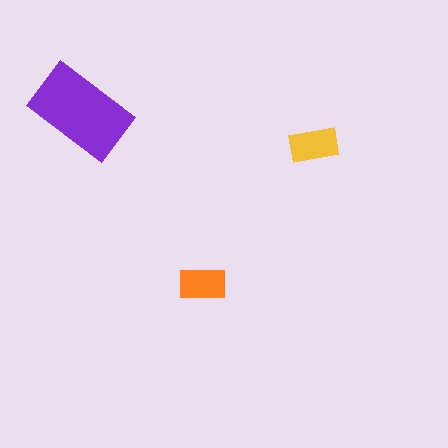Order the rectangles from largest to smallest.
the purple one, the yellow one, the orange one.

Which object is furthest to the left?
The purple rectangle is leftmost.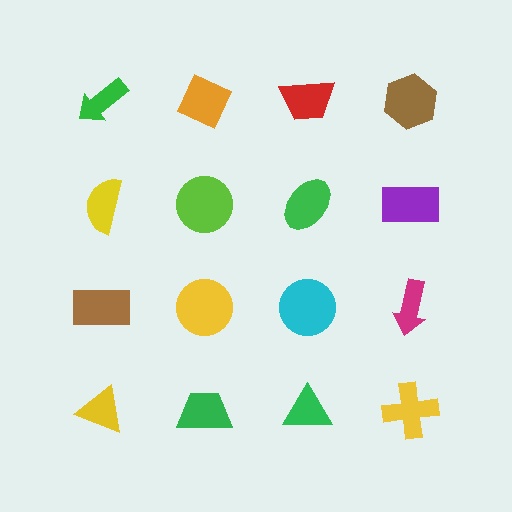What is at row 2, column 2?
A lime circle.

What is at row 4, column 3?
A green triangle.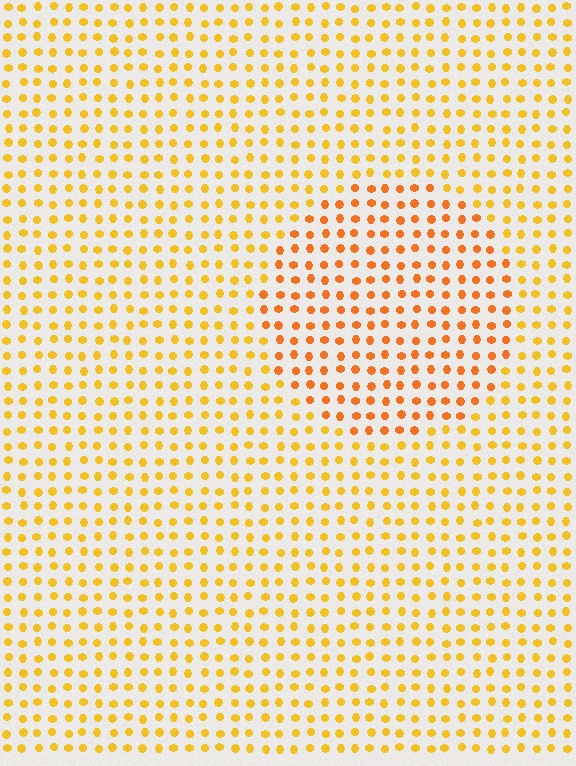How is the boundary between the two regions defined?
The boundary is defined purely by a slight shift in hue (about 23 degrees). Spacing, size, and orientation are identical on both sides.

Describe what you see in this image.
The image is filled with small yellow elements in a uniform arrangement. A circle-shaped region is visible where the elements are tinted to a slightly different hue, forming a subtle color boundary.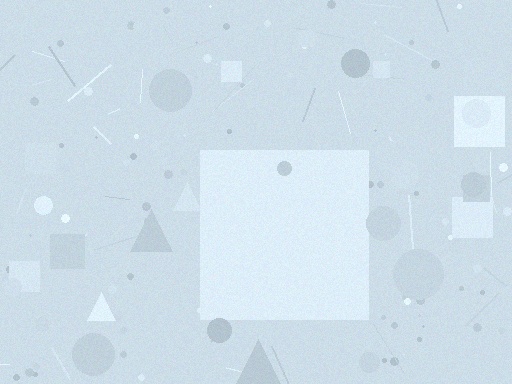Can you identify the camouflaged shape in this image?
The camouflaged shape is a square.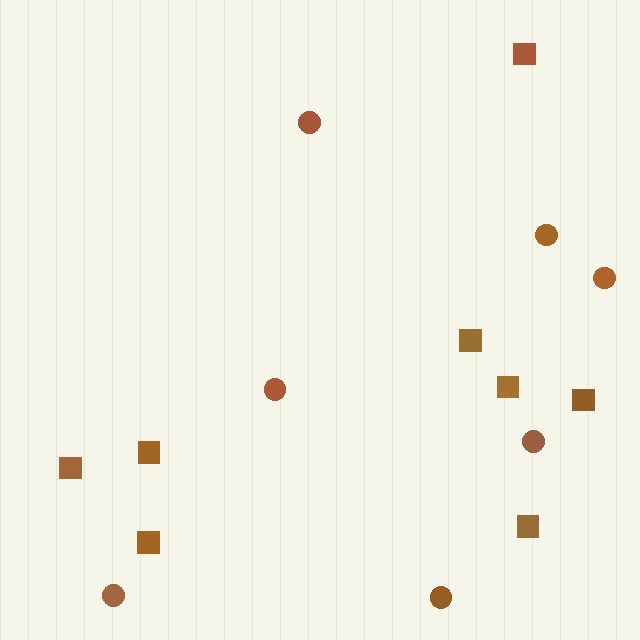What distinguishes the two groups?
There are 2 groups: one group of squares (8) and one group of circles (7).